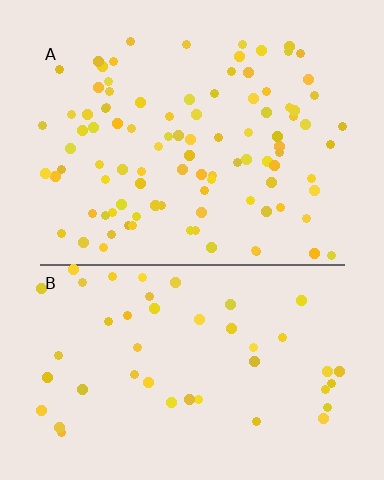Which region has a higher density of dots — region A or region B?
A (the top).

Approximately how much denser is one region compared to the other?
Approximately 2.1× — region A over region B.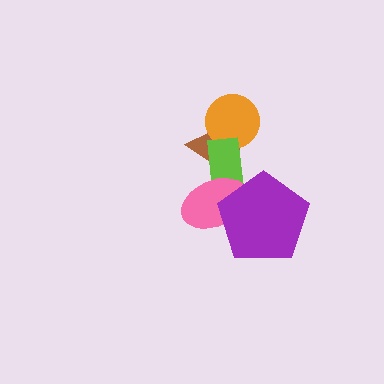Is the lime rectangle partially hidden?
Yes, it is partially covered by another shape.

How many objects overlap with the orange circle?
2 objects overlap with the orange circle.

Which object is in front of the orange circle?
The lime rectangle is in front of the orange circle.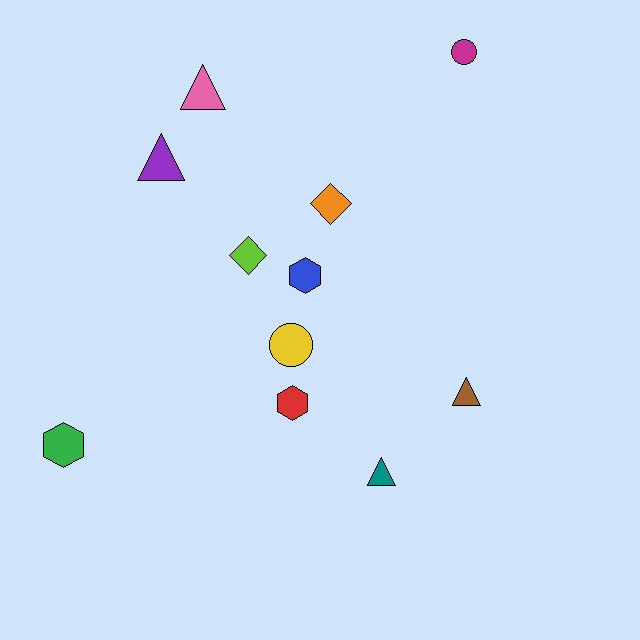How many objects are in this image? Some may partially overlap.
There are 11 objects.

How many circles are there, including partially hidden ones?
There are 2 circles.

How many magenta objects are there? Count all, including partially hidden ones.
There is 1 magenta object.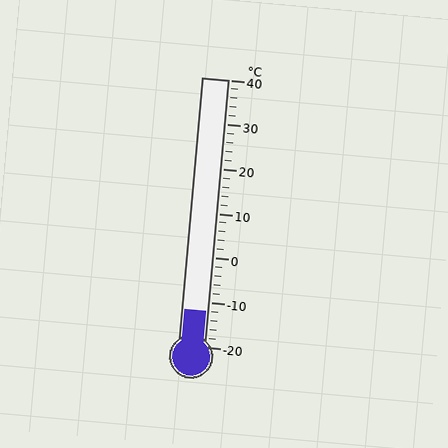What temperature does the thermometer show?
The thermometer shows approximately -12°C.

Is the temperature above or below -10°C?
The temperature is below -10°C.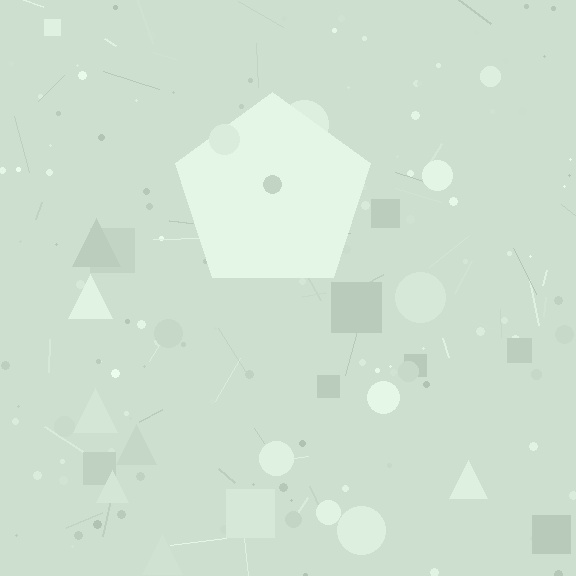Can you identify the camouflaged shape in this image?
The camouflaged shape is a pentagon.